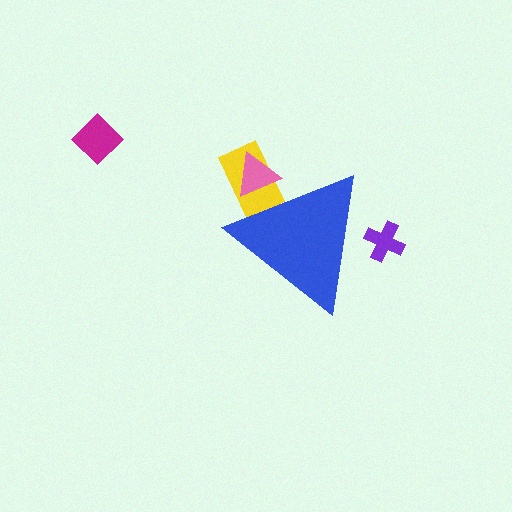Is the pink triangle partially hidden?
Yes, the pink triangle is partially hidden behind the blue triangle.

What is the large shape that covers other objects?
A blue triangle.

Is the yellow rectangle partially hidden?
Yes, the yellow rectangle is partially hidden behind the blue triangle.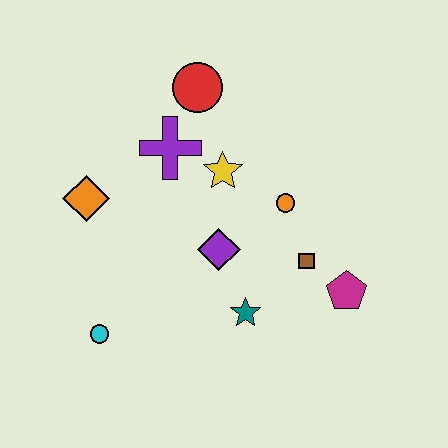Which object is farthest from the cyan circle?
The red circle is farthest from the cyan circle.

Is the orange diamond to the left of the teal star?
Yes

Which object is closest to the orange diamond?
The purple cross is closest to the orange diamond.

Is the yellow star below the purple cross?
Yes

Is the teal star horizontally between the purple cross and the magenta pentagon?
Yes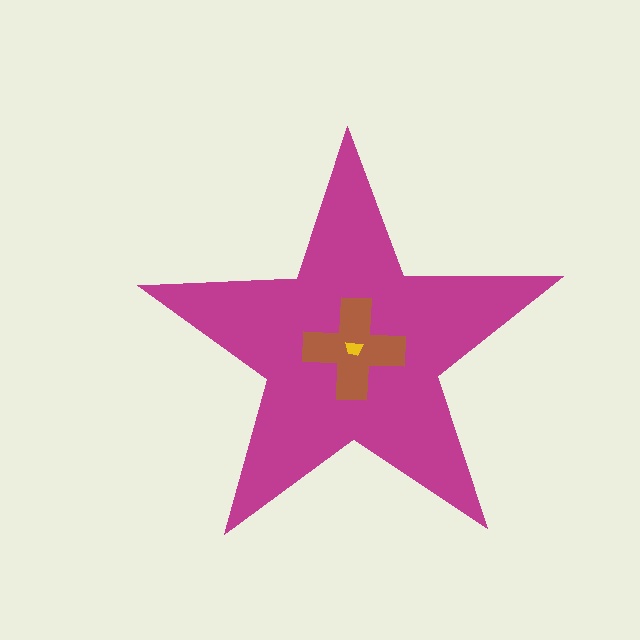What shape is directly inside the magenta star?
The brown cross.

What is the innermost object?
The yellow trapezoid.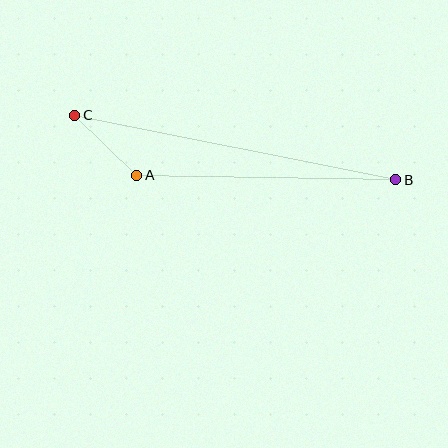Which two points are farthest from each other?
Points B and C are farthest from each other.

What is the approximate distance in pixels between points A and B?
The distance between A and B is approximately 259 pixels.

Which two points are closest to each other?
Points A and C are closest to each other.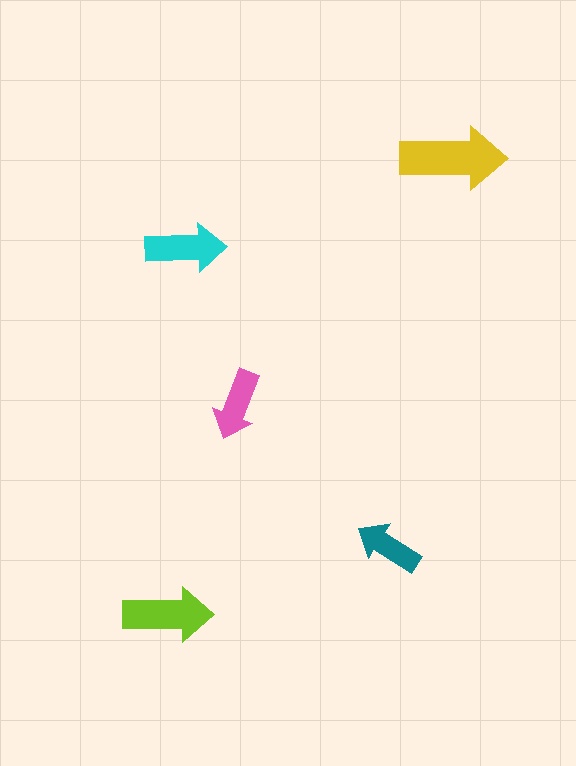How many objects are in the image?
There are 5 objects in the image.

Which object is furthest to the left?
The lime arrow is leftmost.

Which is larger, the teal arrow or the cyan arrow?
The cyan one.